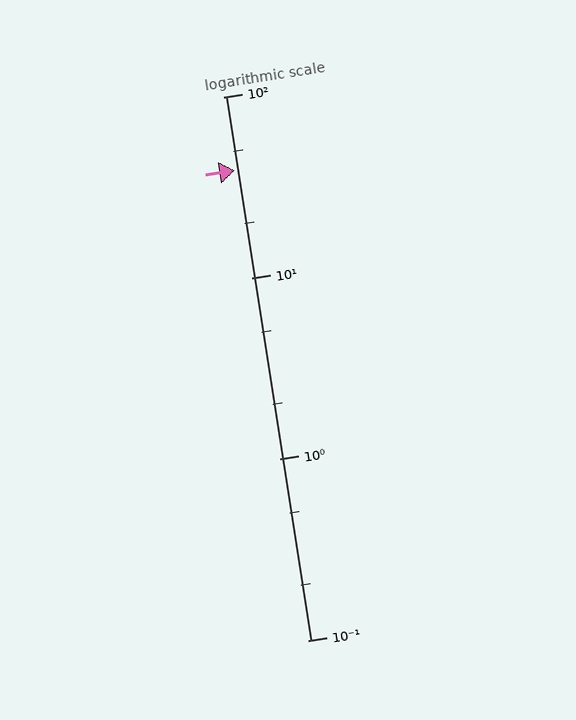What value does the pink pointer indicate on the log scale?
The pointer indicates approximately 39.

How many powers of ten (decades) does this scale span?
The scale spans 3 decades, from 0.1 to 100.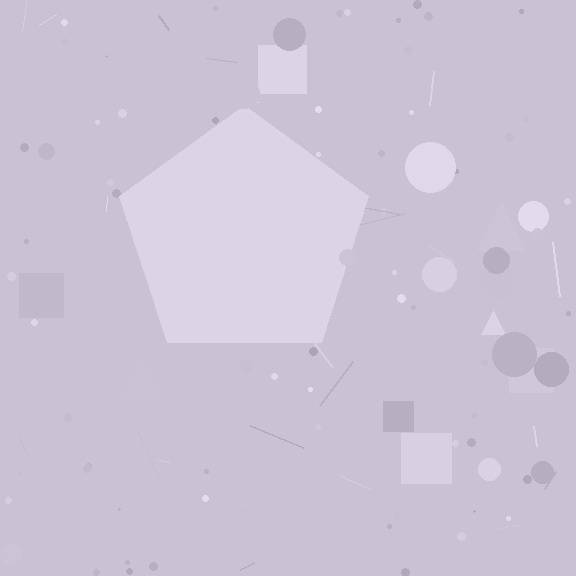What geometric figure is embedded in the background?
A pentagon is embedded in the background.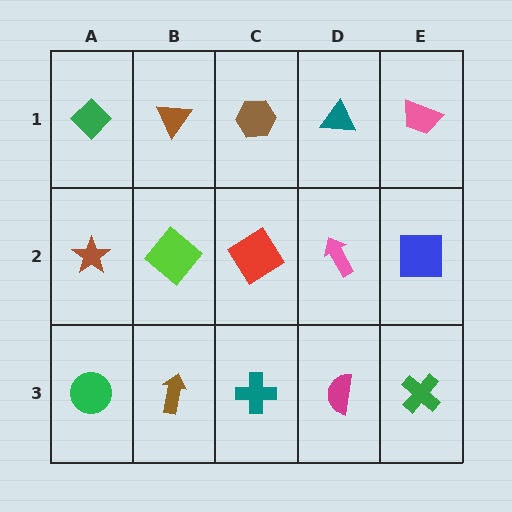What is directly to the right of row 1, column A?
A brown triangle.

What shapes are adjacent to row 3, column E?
A blue square (row 2, column E), a magenta semicircle (row 3, column D).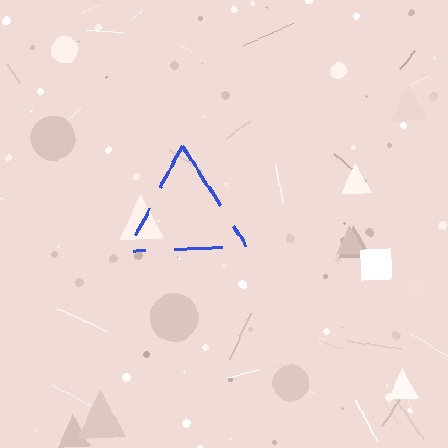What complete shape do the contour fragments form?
The contour fragments form a triangle.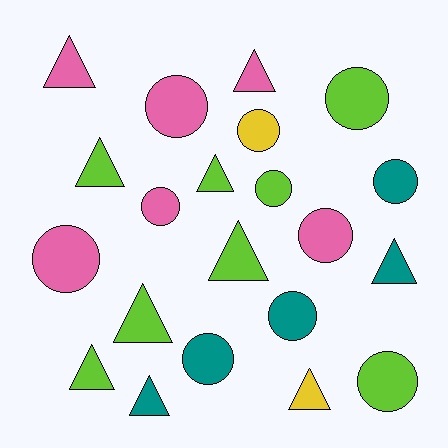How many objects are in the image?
There are 21 objects.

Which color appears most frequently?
Lime, with 8 objects.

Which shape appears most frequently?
Circle, with 11 objects.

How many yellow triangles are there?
There is 1 yellow triangle.